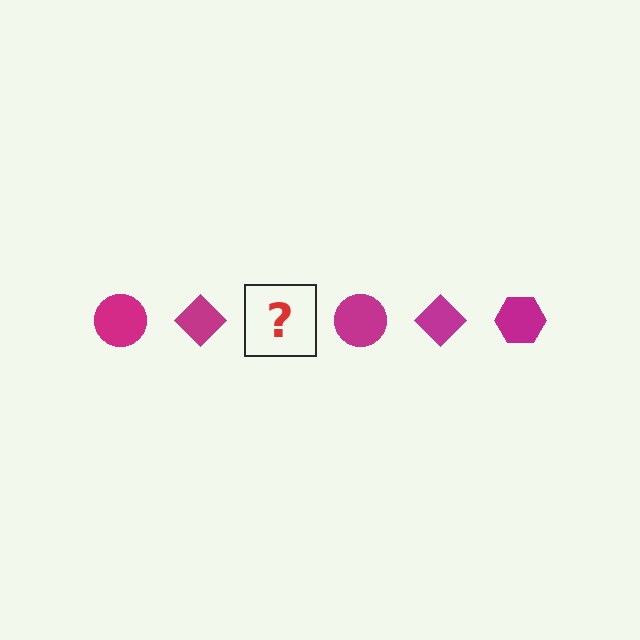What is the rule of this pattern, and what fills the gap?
The rule is that the pattern cycles through circle, diamond, hexagon shapes in magenta. The gap should be filled with a magenta hexagon.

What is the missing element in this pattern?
The missing element is a magenta hexagon.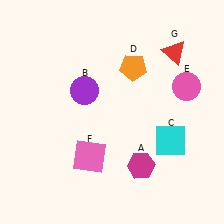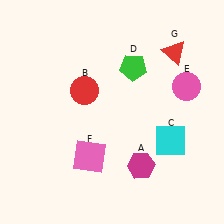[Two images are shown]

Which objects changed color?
B changed from purple to red. D changed from orange to green.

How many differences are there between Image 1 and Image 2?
There are 2 differences between the two images.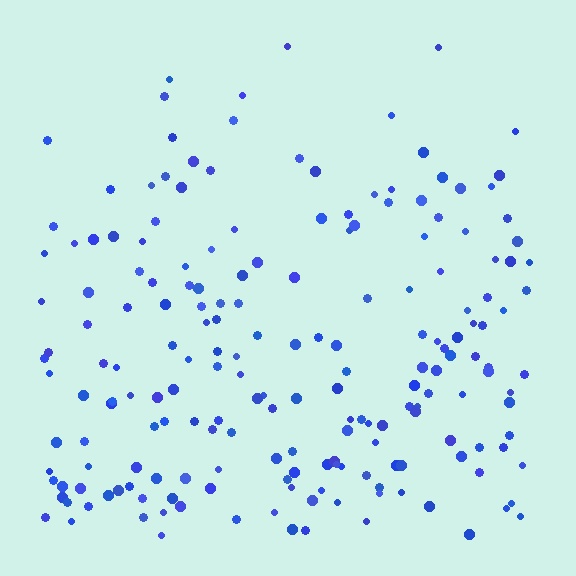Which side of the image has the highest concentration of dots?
The bottom.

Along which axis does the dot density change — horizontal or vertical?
Vertical.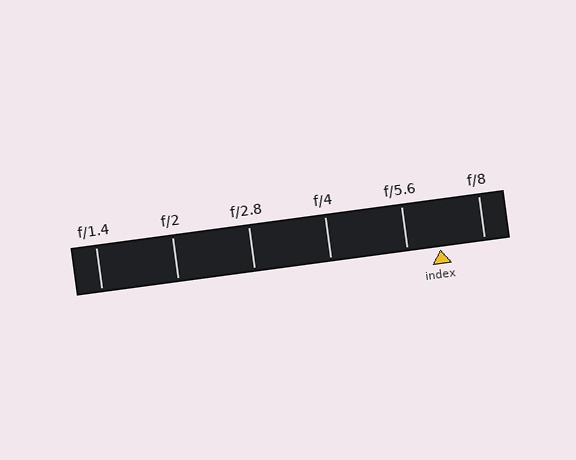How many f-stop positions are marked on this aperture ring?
There are 6 f-stop positions marked.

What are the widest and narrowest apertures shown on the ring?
The widest aperture shown is f/1.4 and the narrowest is f/8.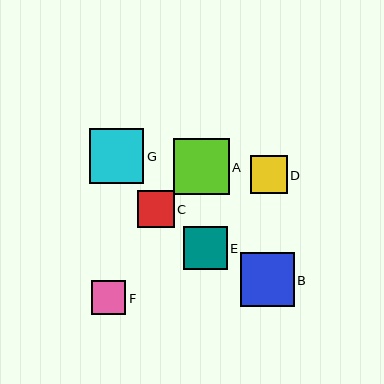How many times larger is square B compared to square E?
Square B is approximately 1.2 times the size of square E.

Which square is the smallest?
Square F is the smallest with a size of approximately 34 pixels.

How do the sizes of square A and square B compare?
Square A and square B are approximately the same size.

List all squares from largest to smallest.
From largest to smallest: A, G, B, E, D, C, F.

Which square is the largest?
Square A is the largest with a size of approximately 56 pixels.